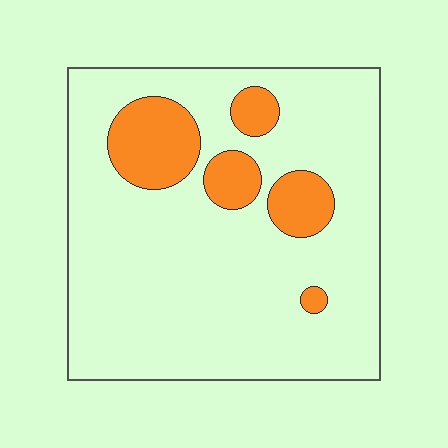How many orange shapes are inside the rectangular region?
5.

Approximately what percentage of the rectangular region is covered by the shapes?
Approximately 15%.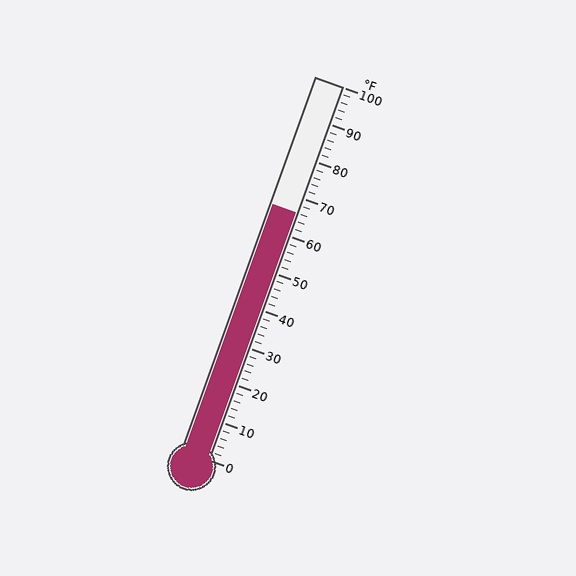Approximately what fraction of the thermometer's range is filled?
The thermometer is filled to approximately 65% of its range.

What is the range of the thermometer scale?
The thermometer scale ranges from 0°F to 100°F.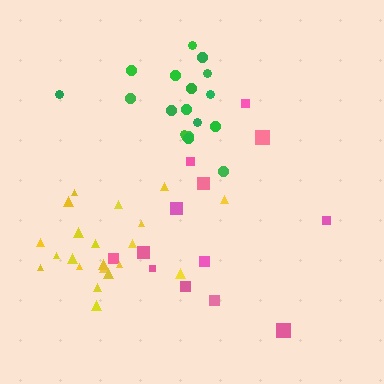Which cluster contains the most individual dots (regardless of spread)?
Yellow (21).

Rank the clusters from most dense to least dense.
yellow, green, pink.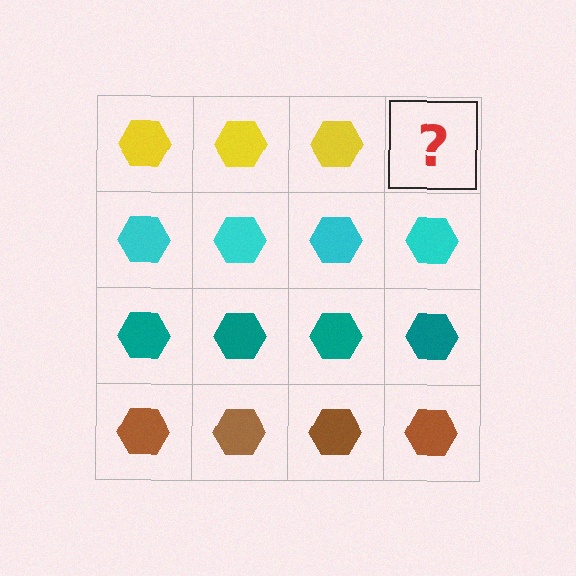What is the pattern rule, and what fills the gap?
The rule is that each row has a consistent color. The gap should be filled with a yellow hexagon.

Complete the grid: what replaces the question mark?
The question mark should be replaced with a yellow hexagon.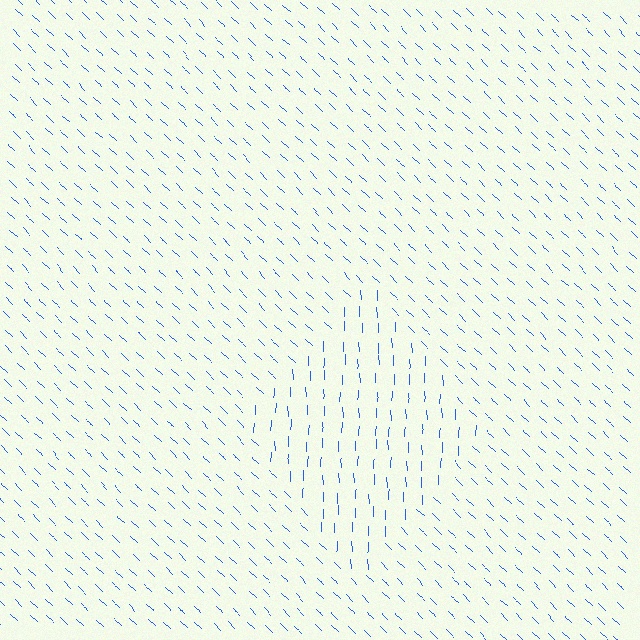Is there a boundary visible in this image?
Yes, there is a texture boundary formed by a change in line orientation.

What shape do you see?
I see a diamond.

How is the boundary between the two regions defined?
The boundary is defined purely by a change in line orientation (approximately 45 degrees difference). All lines are the same color and thickness.